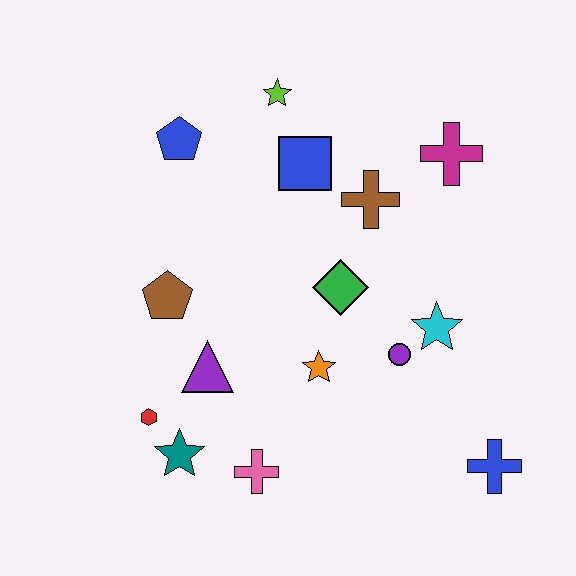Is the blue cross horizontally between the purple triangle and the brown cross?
No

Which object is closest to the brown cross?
The blue square is closest to the brown cross.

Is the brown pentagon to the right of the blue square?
No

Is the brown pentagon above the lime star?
No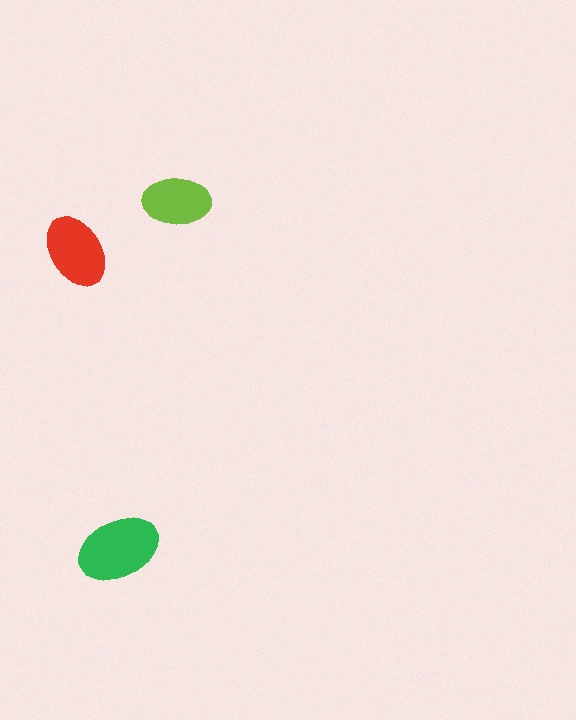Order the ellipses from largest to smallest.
the green one, the red one, the lime one.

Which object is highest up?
The lime ellipse is topmost.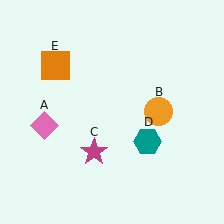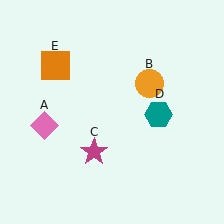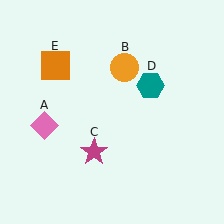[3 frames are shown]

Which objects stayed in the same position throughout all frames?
Pink diamond (object A) and magenta star (object C) and orange square (object E) remained stationary.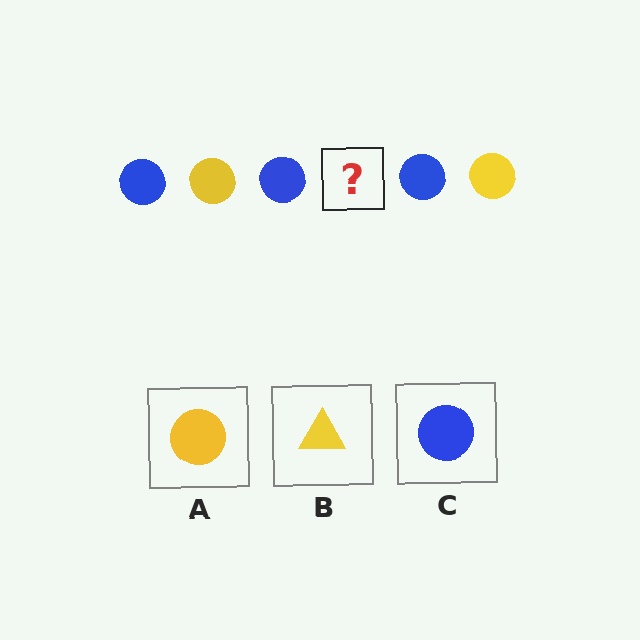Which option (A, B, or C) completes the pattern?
A.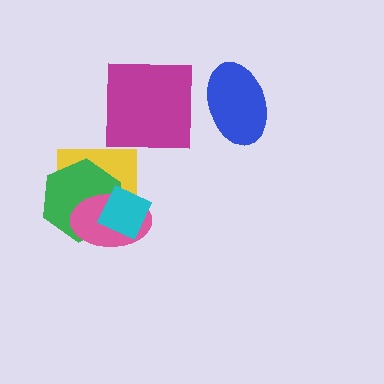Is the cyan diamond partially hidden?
No, no other shape covers it.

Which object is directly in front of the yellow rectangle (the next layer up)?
The green hexagon is directly in front of the yellow rectangle.